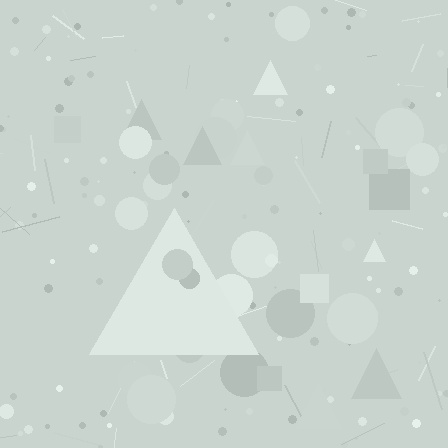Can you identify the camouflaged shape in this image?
The camouflaged shape is a triangle.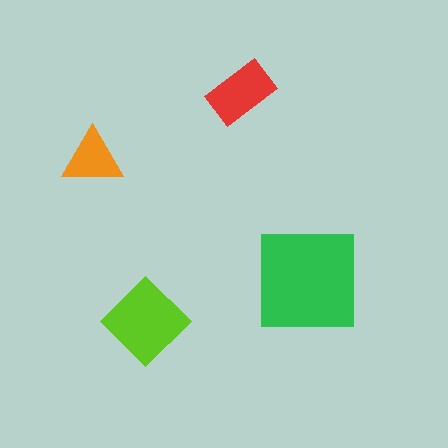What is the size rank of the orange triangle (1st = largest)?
4th.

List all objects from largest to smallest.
The green square, the lime diamond, the red rectangle, the orange triangle.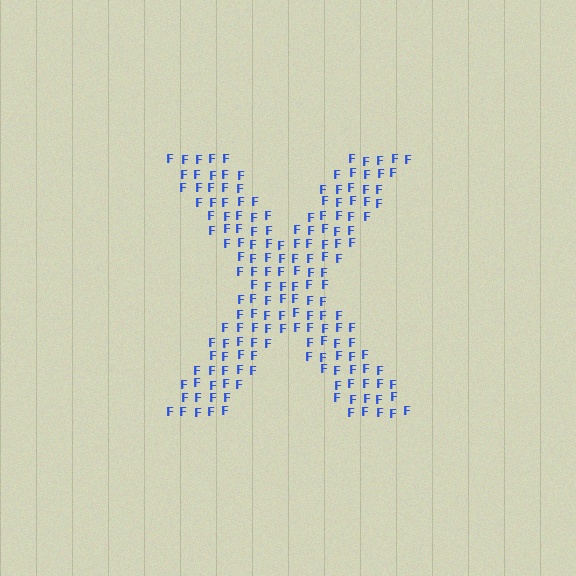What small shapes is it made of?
It is made of small letter F's.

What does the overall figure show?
The overall figure shows the letter X.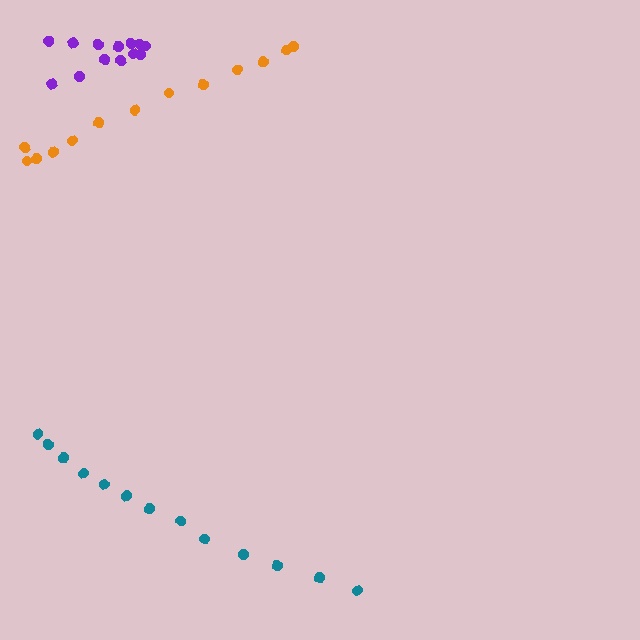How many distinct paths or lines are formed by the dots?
There are 3 distinct paths.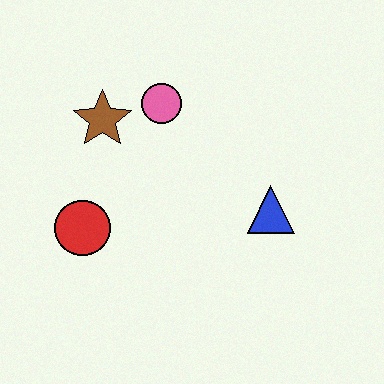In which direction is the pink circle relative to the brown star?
The pink circle is to the right of the brown star.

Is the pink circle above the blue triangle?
Yes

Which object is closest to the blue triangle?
The pink circle is closest to the blue triangle.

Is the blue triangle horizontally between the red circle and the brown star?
No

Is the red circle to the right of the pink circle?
No